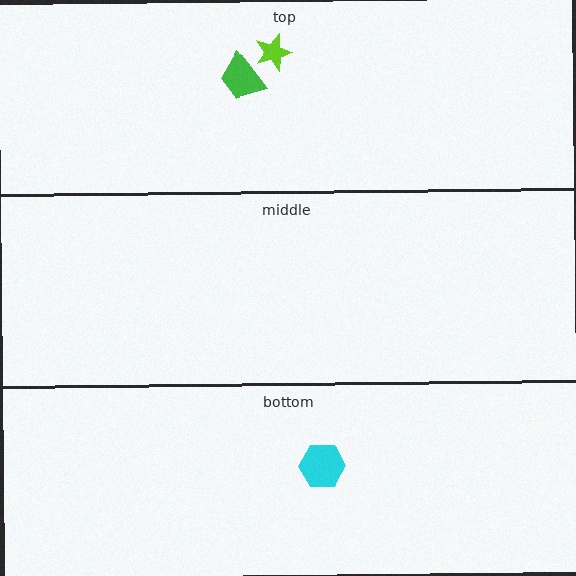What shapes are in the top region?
The lime star, the green trapezoid.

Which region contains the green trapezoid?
The top region.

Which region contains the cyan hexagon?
The bottom region.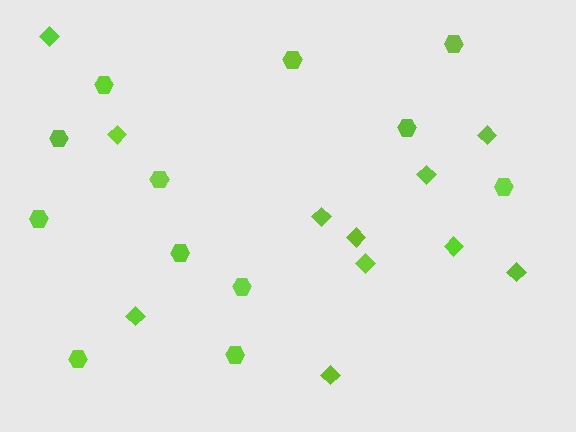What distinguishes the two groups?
There are 2 groups: one group of diamonds (11) and one group of hexagons (12).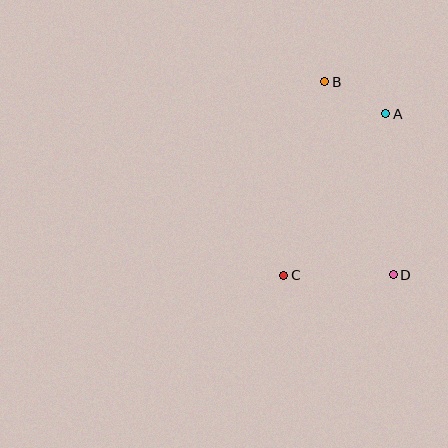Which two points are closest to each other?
Points A and B are closest to each other.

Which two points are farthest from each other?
Points B and D are farthest from each other.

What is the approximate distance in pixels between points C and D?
The distance between C and D is approximately 110 pixels.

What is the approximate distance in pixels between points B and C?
The distance between B and C is approximately 198 pixels.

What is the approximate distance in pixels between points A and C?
The distance between A and C is approximately 191 pixels.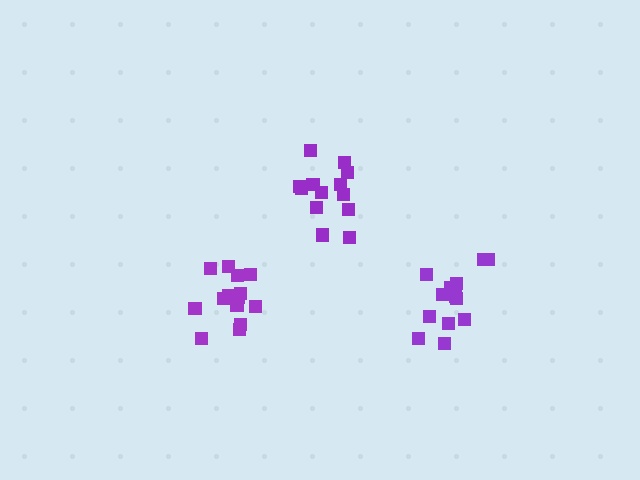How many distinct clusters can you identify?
There are 3 distinct clusters.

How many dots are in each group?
Group 1: 14 dots, Group 2: 13 dots, Group 3: 13 dots (40 total).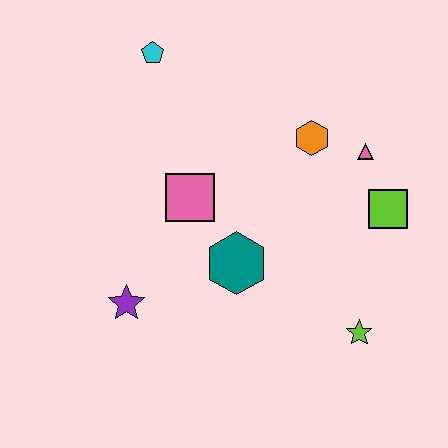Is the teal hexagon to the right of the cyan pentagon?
Yes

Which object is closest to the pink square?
The teal hexagon is closest to the pink square.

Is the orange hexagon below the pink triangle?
No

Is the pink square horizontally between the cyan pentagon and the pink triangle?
Yes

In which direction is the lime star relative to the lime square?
The lime star is below the lime square.